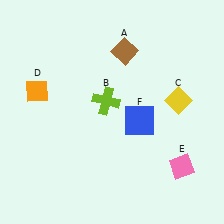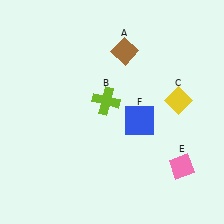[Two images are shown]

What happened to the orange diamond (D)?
The orange diamond (D) was removed in Image 2. It was in the top-left area of Image 1.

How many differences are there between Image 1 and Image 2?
There is 1 difference between the two images.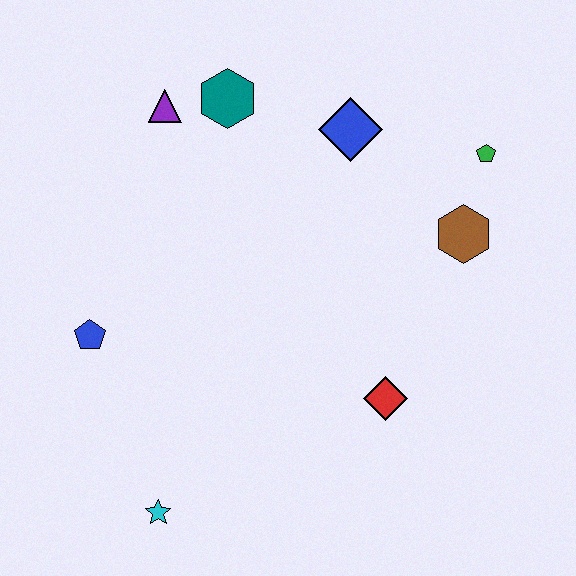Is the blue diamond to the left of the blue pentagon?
No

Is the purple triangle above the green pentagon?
Yes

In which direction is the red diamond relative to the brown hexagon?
The red diamond is below the brown hexagon.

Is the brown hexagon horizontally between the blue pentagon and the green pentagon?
Yes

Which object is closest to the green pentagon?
The brown hexagon is closest to the green pentagon.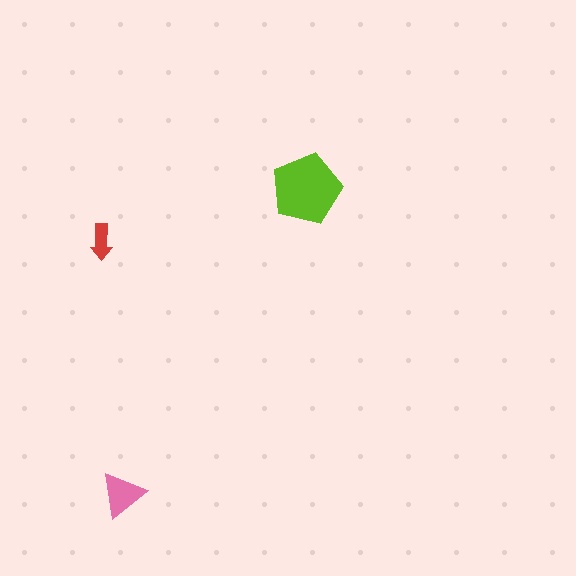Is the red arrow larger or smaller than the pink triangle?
Smaller.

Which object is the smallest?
The red arrow.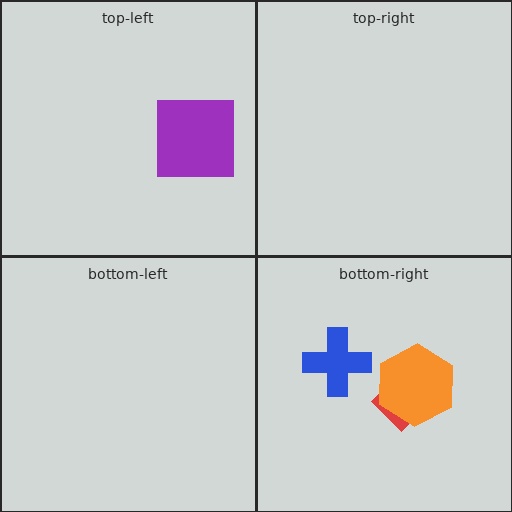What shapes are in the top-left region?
The purple square.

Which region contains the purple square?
The top-left region.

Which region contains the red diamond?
The bottom-right region.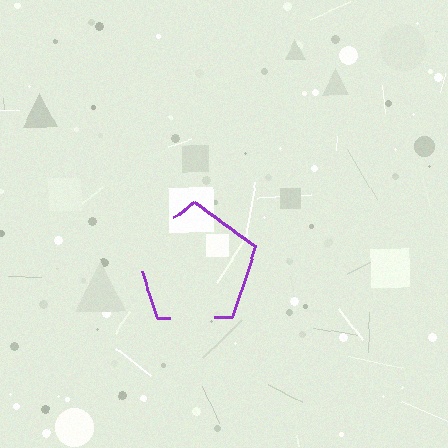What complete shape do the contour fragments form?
The contour fragments form a pentagon.